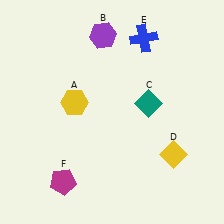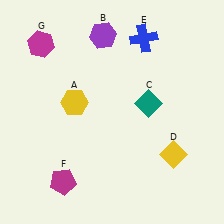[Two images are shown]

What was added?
A magenta hexagon (G) was added in Image 2.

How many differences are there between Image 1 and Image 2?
There is 1 difference between the two images.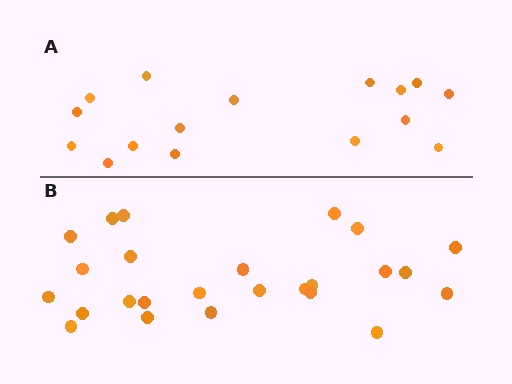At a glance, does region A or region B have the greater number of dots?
Region B (the bottom region) has more dots.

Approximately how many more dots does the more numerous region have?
Region B has roughly 8 or so more dots than region A.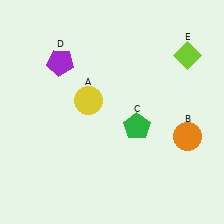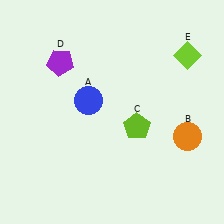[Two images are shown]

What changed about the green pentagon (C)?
In Image 1, C is green. In Image 2, it changed to lime.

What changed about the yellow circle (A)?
In Image 1, A is yellow. In Image 2, it changed to blue.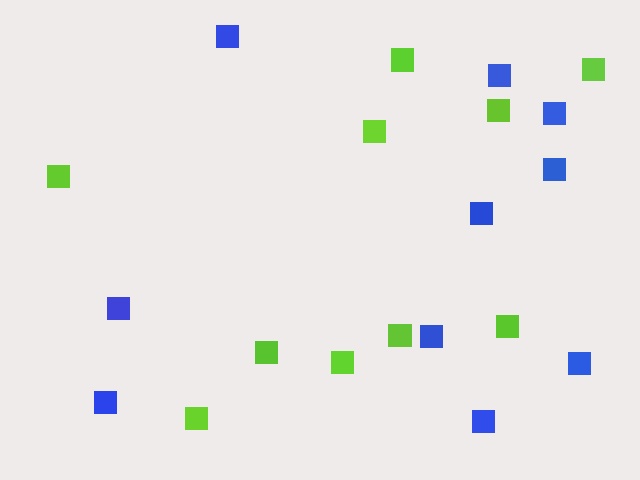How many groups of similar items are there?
There are 2 groups: one group of lime squares (10) and one group of blue squares (10).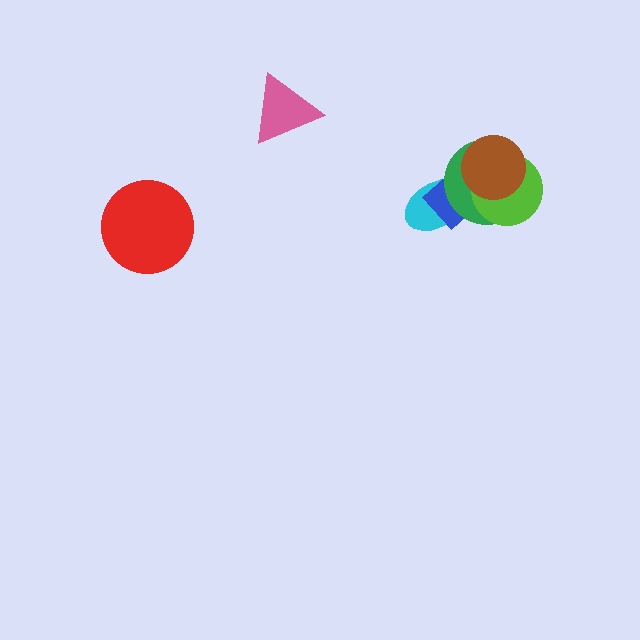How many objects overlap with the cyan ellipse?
2 objects overlap with the cyan ellipse.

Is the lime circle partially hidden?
Yes, it is partially covered by another shape.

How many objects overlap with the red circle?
0 objects overlap with the red circle.